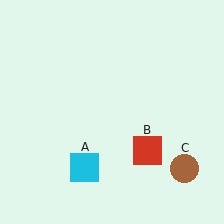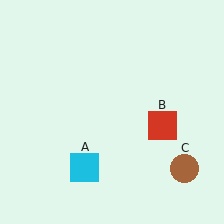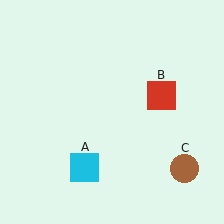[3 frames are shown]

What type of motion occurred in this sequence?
The red square (object B) rotated counterclockwise around the center of the scene.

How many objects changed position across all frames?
1 object changed position: red square (object B).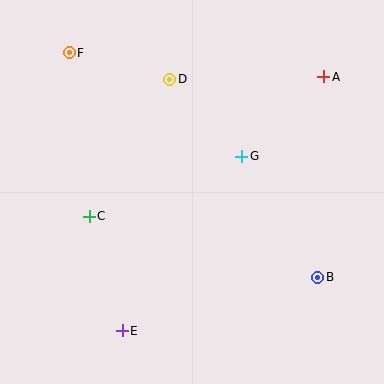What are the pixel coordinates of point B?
Point B is at (318, 277).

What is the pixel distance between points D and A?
The distance between D and A is 154 pixels.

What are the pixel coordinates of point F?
Point F is at (69, 53).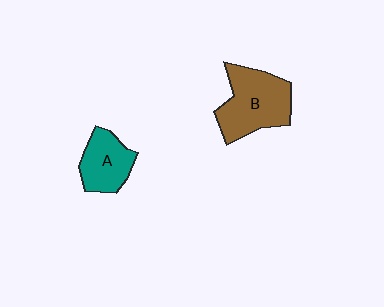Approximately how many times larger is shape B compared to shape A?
Approximately 1.6 times.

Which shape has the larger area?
Shape B (brown).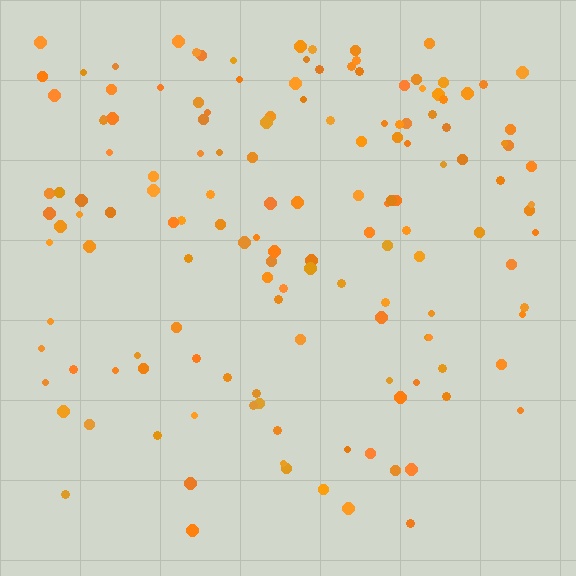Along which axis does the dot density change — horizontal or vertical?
Vertical.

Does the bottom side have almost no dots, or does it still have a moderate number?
Still a moderate number, just noticeably fewer than the top.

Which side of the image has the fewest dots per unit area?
The bottom.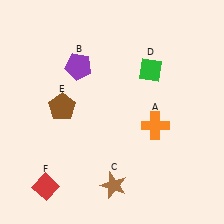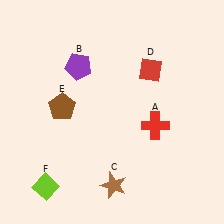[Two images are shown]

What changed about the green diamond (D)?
In Image 1, D is green. In Image 2, it changed to red.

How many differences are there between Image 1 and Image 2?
There are 3 differences between the two images.